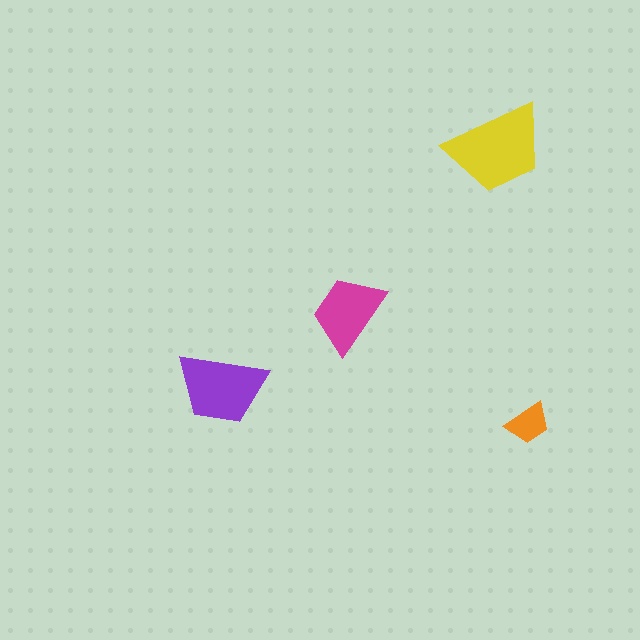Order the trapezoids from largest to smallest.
the yellow one, the purple one, the magenta one, the orange one.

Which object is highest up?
The yellow trapezoid is topmost.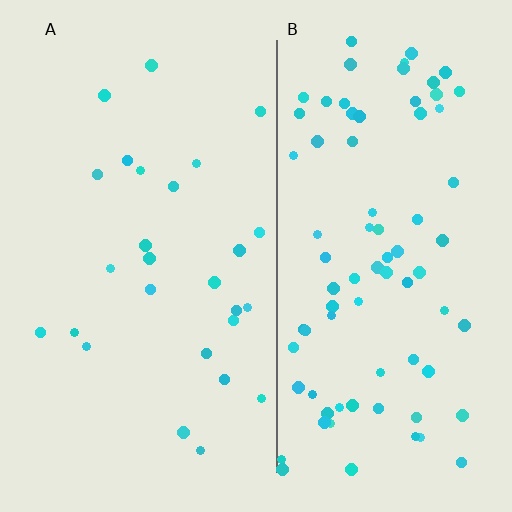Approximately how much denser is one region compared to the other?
Approximately 3.0× — region B over region A.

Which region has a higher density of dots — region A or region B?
B (the right).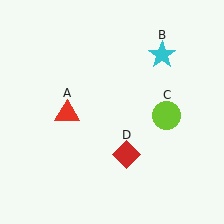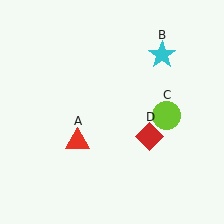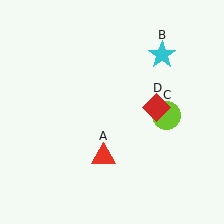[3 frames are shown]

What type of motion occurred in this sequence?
The red triangle (object A), red diamond (object D) rotated counterclockwise around the center of the scene.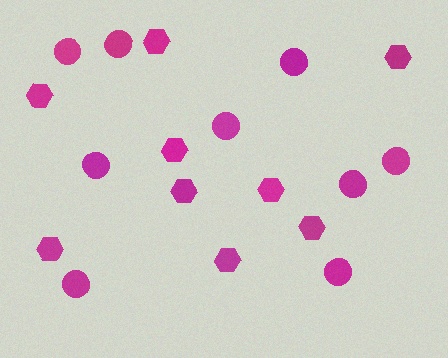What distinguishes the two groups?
There are 2 groups: one group of circles (9) and one group of hexagons (9).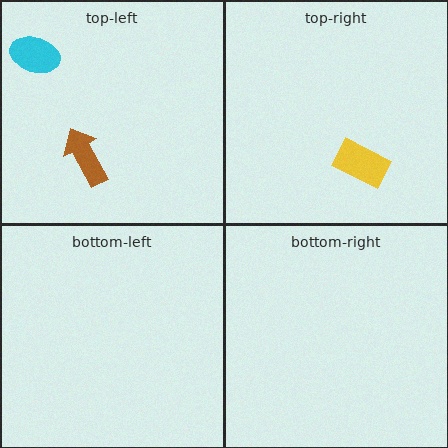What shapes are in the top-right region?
The yellow rectangle.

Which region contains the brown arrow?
The top-left region.